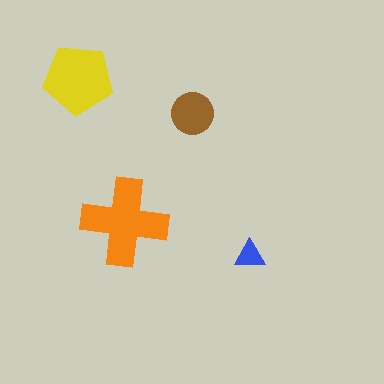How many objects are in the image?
There are 4 objects in the image.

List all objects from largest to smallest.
The orange cross, the yellow pentagon, the brown circle, the blue triangle.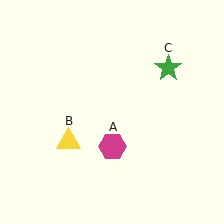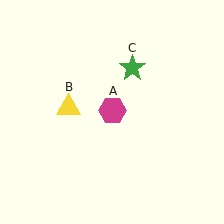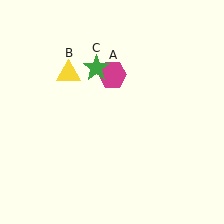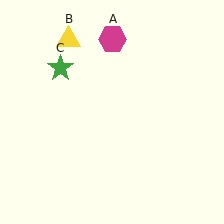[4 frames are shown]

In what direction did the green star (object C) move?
The green star (object C) moved left.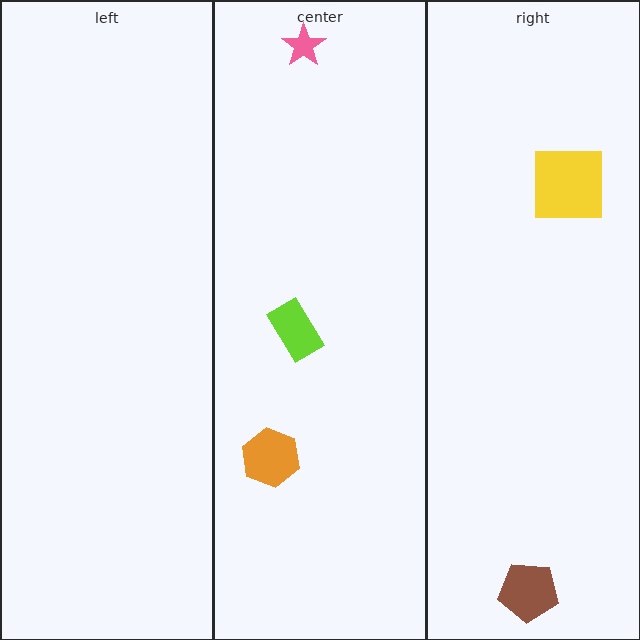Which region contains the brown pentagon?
The right region.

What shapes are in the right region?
The brown pentagon, the yellow square.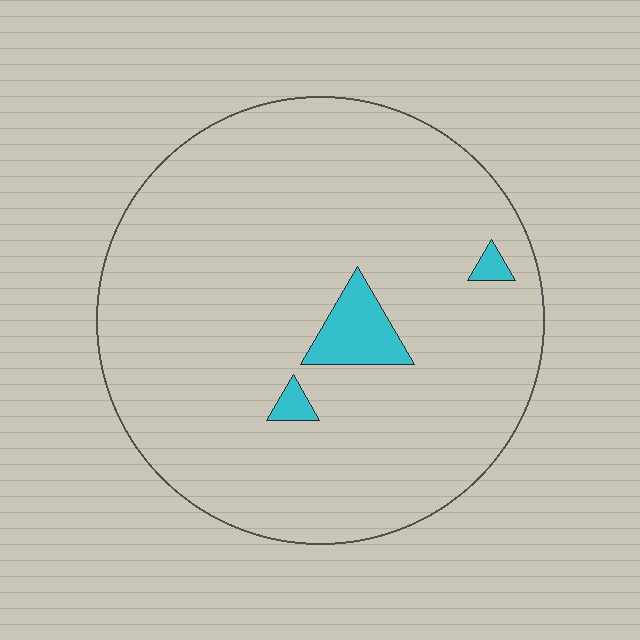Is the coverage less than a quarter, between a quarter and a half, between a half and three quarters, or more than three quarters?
Less than a quarter.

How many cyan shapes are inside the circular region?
3.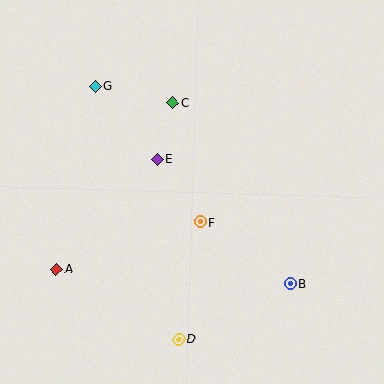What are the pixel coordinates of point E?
Point E is at (157, 159).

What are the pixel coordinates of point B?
Point B is at (291, 284).